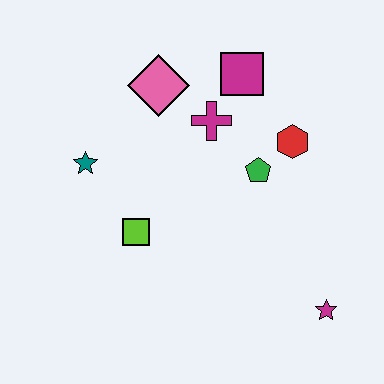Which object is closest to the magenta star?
The green pentagon is closest to the magenta star.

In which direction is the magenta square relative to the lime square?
The magenta square is above the lime square.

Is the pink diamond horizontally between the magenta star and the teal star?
Yes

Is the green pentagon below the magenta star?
No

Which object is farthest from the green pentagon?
The teal star is farthest from the green pentagon.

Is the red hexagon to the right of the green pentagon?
Yes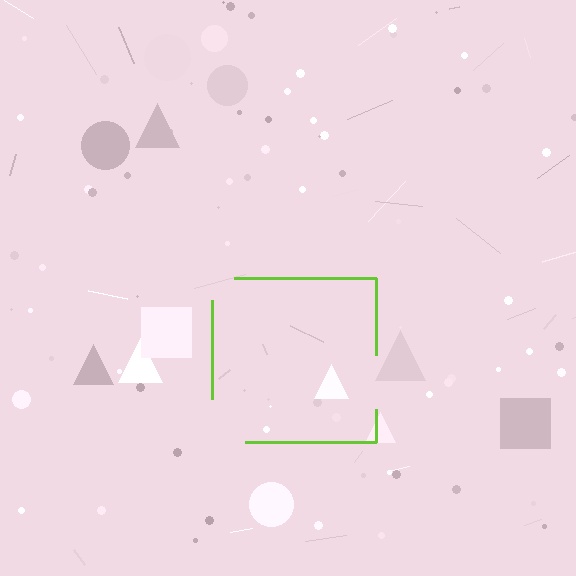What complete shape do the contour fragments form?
The contour fragments form a square.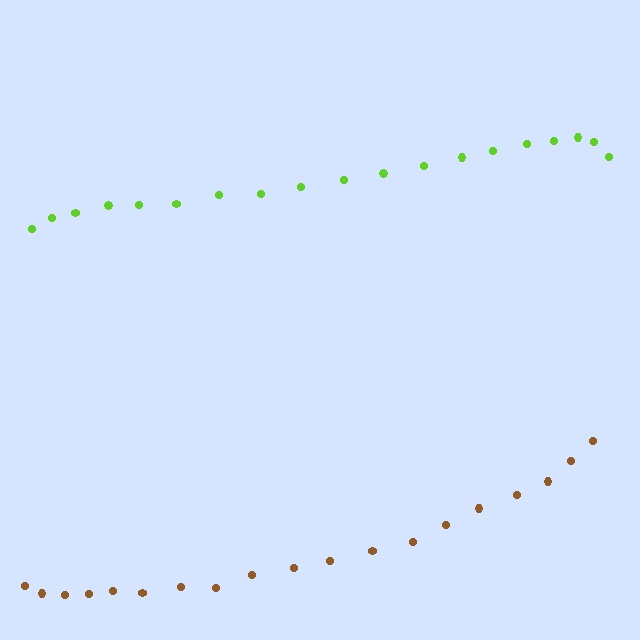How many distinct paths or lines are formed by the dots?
There are 2 distinct paths.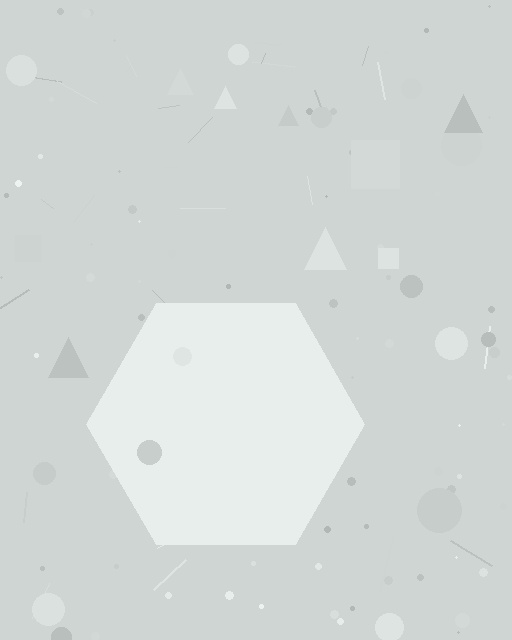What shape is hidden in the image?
A hexagon is hidden in the image.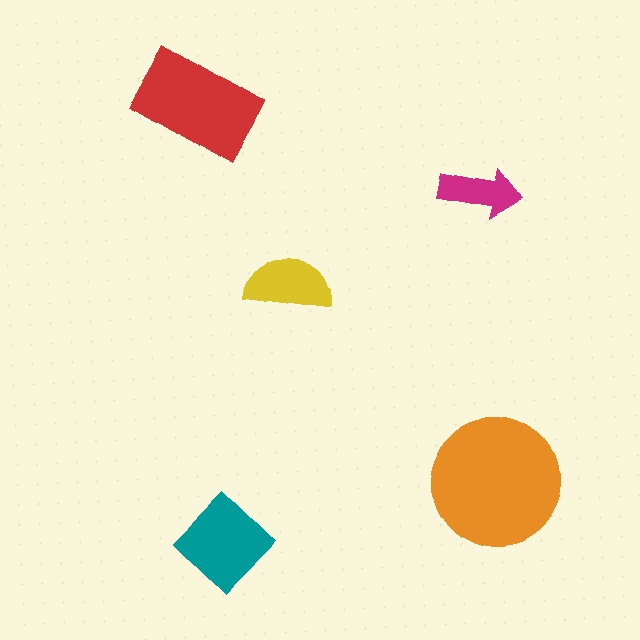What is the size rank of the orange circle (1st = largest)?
1st.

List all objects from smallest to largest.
The magenta arrow, the yellow semicircle, the teal diamond, the red rectangle, the orange circle.